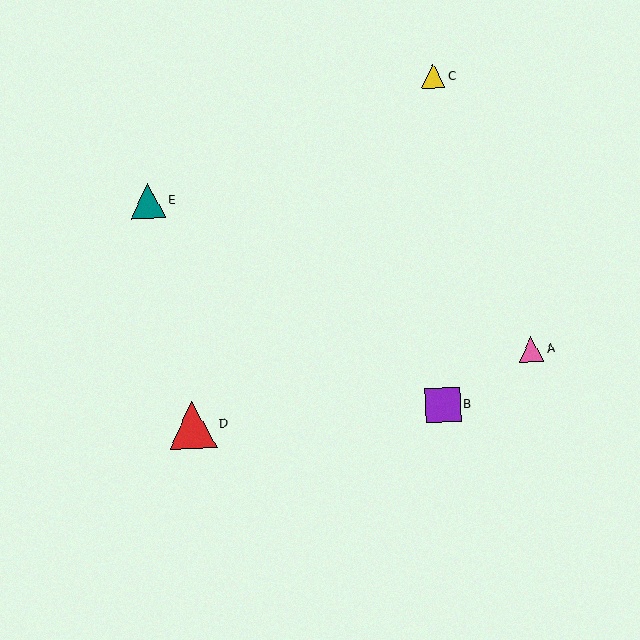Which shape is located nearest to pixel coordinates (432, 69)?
The yellow triangle (labeled C) at (433, 76) is nearest to that location.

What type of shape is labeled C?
Shape C is a yellow triangle.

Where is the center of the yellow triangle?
The center of the yellow triangle is at (433, 76).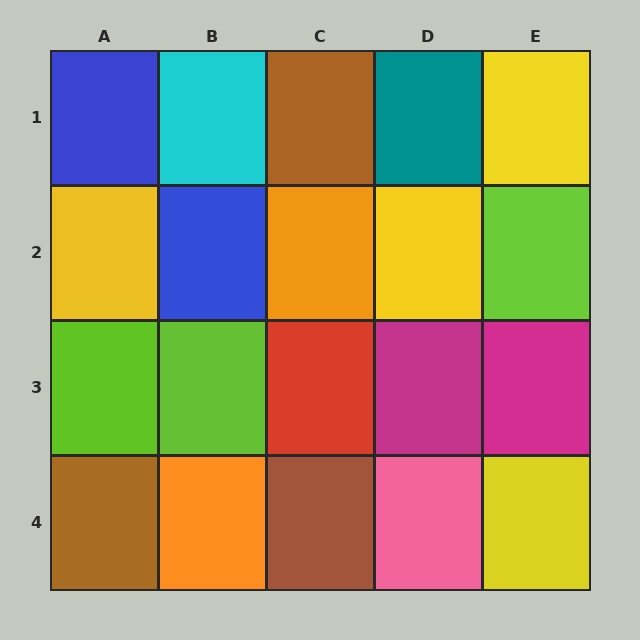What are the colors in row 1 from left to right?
Blue, cyan, brown, teal, yellow.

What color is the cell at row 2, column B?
Blue.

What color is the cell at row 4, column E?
Yellow.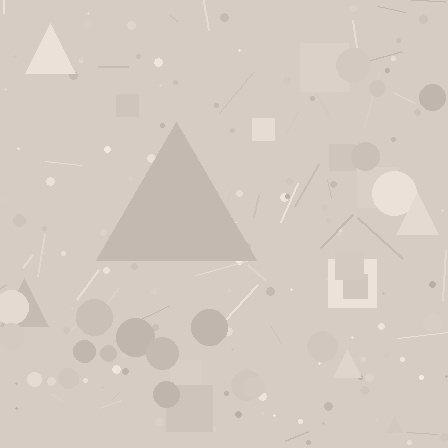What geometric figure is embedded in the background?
A triangle is embedded in the background.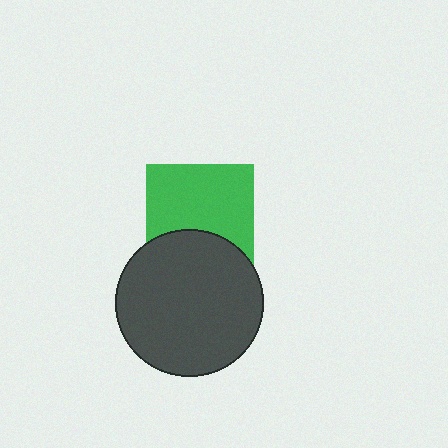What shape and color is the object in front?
The object in front is a dark gray circle.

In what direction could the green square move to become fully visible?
The green square could move up. That would shift it out from behind the dark gray circle entirely.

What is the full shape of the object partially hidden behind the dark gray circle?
The partially hidden object is a green square.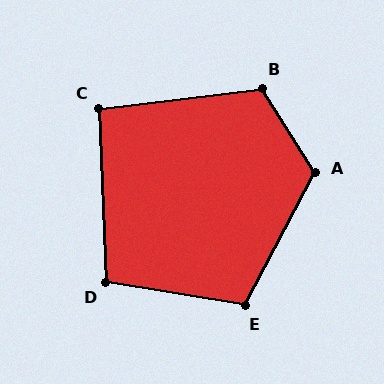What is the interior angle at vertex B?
Approximately 115 degrees (obtuse).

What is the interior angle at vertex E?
Approximately 109 degrees (obtuse).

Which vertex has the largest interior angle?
A, at approximately 120 degrees.